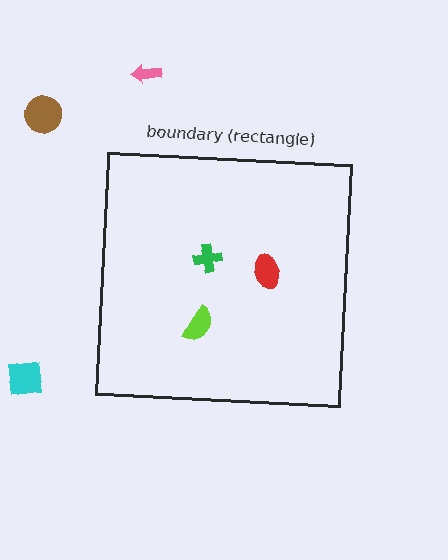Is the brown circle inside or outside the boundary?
Outside.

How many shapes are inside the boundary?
3 inside, 3 outside.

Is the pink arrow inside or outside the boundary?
Outside.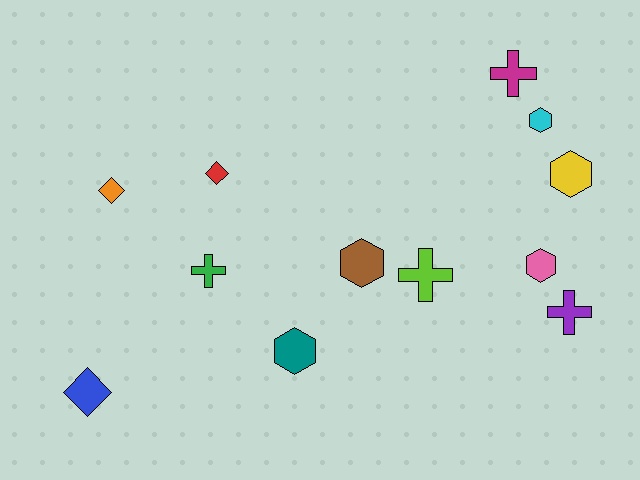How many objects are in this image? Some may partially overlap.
There are 12 objects.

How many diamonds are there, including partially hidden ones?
There are 3 diamonds.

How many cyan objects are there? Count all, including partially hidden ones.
There is 1 cyan object.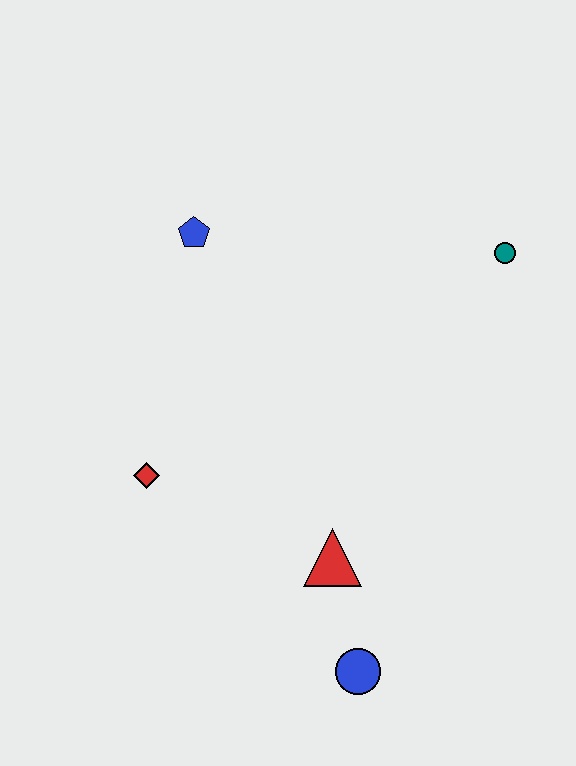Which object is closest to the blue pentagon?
The red diamond is closest to the blue pentagon.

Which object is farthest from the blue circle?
The blue pentagon is farthest from the blue circle.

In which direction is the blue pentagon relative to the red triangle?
The blue pentagon is above the red triangle.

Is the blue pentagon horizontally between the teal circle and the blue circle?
No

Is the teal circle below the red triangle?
No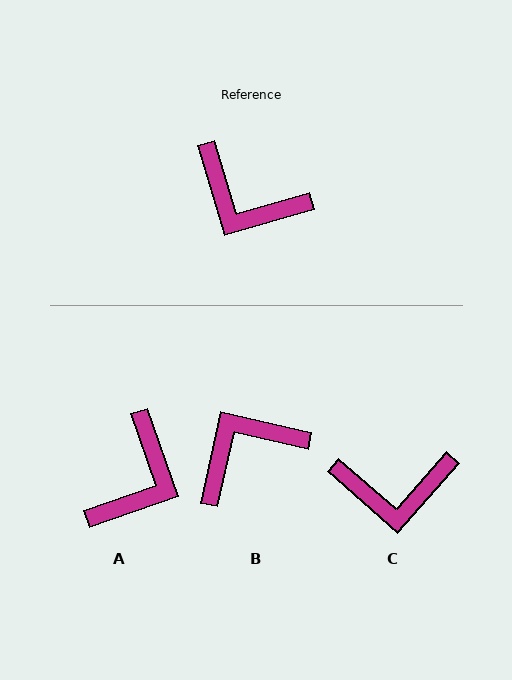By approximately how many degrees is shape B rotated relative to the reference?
Approximately 119 degrees clockwise.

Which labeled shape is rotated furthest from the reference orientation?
B, about 119 degrees away.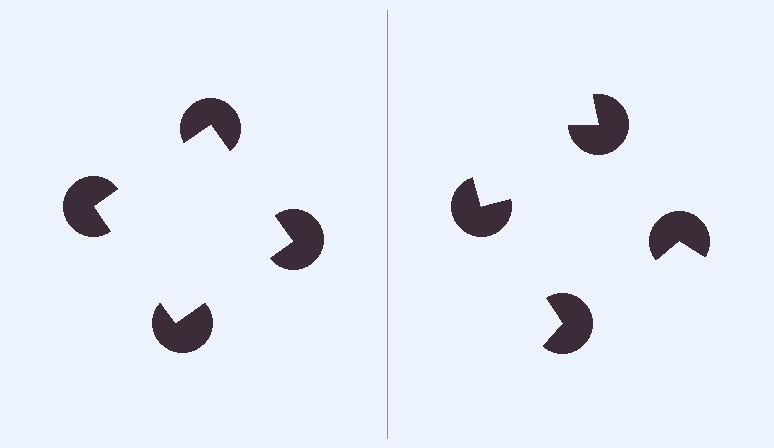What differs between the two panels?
The pac-man discs are positioned identically on both sides; only the wedge orientations differ. On the left they align to a square; on the right they are misaligned.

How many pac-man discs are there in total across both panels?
8 — 4 on each side.